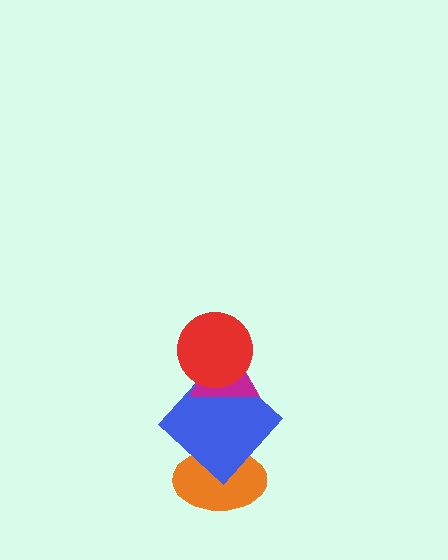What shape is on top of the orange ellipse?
The blue diamond is on top of the orange ellipse.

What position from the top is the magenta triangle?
The magenta triangle is 2nd from the top.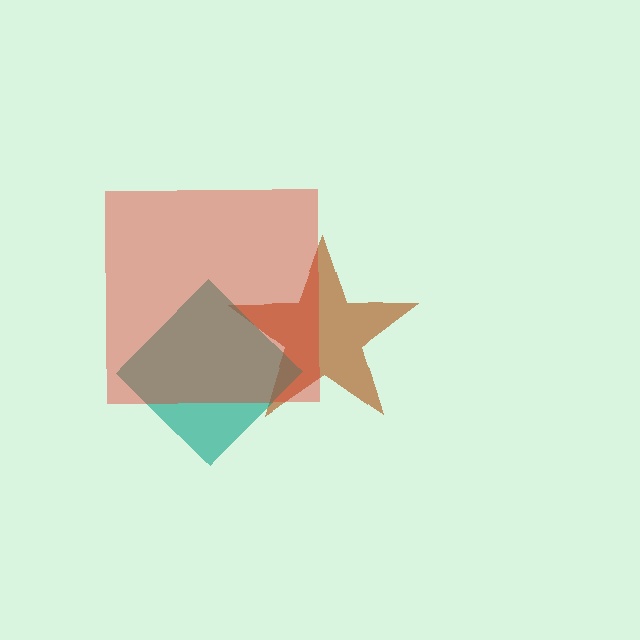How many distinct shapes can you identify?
There are 3 distinct shapes: a brown star, a teal diamond, a red square.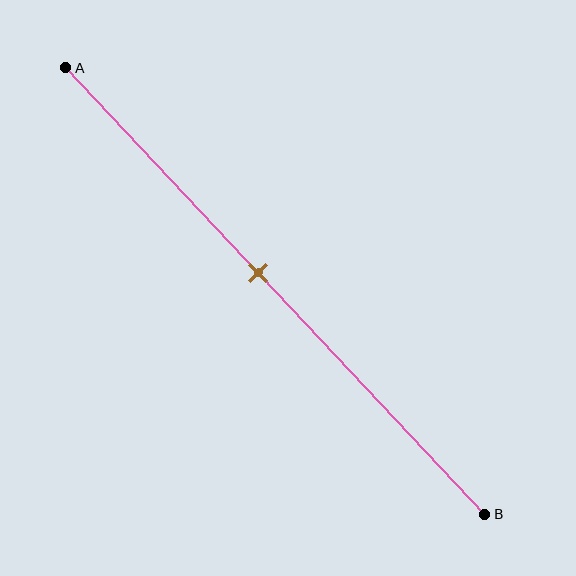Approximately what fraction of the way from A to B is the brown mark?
The brown mark is approximately 45% of the way from A to B.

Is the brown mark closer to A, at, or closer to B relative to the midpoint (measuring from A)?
The brown mark is closer to point A than the midpoint of segment AB.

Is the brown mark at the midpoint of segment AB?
No, the mark is at about 45% from A, not at the 50% midpoint.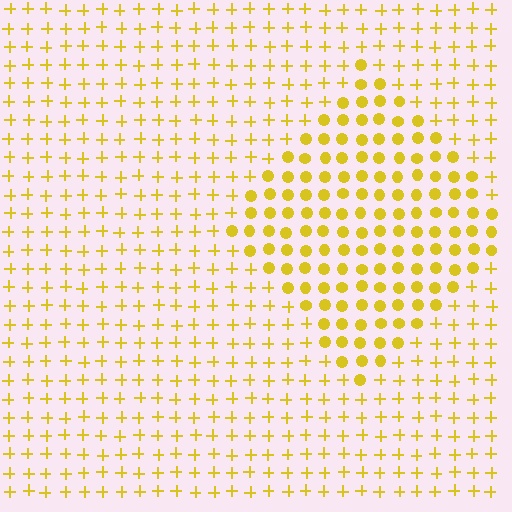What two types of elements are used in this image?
The image uses circles inside the diamond region and plus signs outside it.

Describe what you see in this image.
The image is filled with small yellow elements arranged in a uniform grid. A diamond-shaped region contains circles, while the surrounding area contains plus signs. The boundary is defined purely by the change in element shape.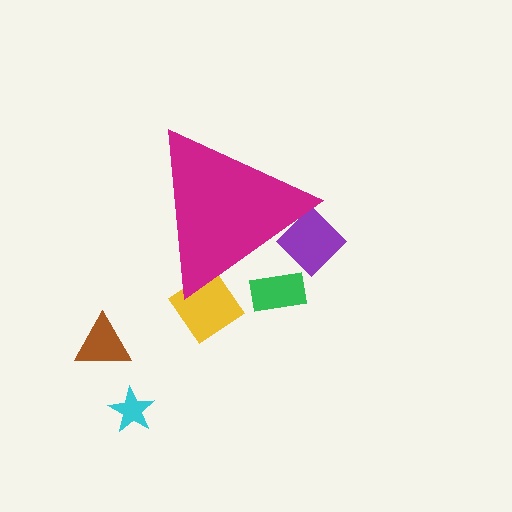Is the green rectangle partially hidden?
Yes, the green rectangle is partially hidden behind the magenta triangle.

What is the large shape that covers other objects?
A magenta triangle.